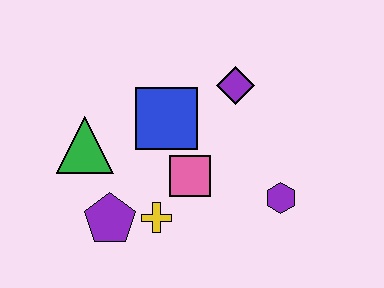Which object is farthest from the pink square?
The green triangle is farthest from the pink square.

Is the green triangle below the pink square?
No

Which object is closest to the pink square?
The yellow cross is closest to the pink square.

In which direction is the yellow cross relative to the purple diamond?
The yellow cross is below the purple diamond.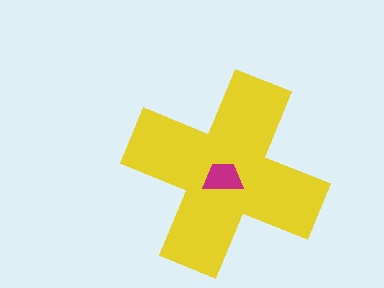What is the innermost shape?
The magenta trapezoid.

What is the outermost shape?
The yellow cross.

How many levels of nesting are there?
2.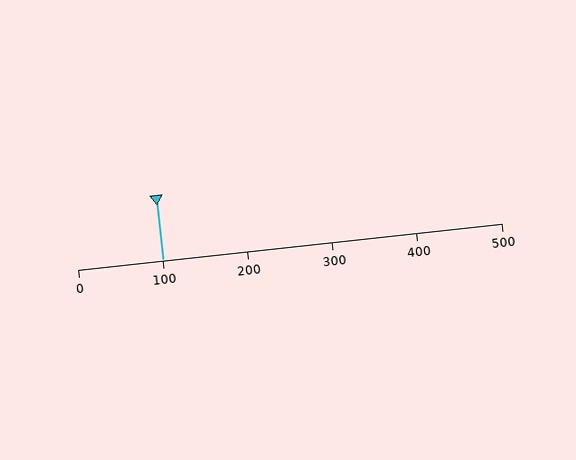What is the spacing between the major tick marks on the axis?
The major ticks are spaced 100 apart.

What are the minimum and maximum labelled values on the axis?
The axis runs from 0 to 500.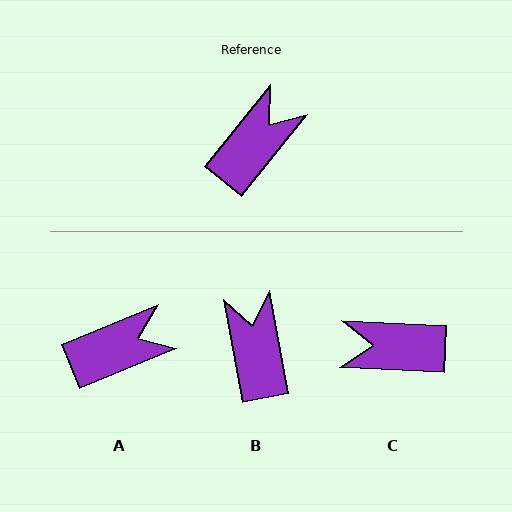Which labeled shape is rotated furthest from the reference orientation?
C, about 126 degrees away.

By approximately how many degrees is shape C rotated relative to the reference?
Approximately 126 degrees counter-clockwise.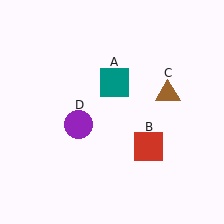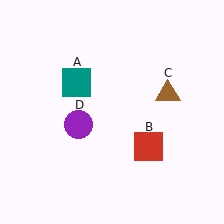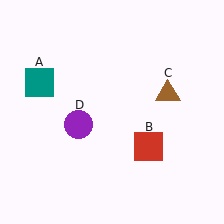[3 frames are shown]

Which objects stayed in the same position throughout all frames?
Red square (object B) and brown triangle (object C) and purple circle (object D) remained stationary.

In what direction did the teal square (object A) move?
The teal square (object A) moved left.